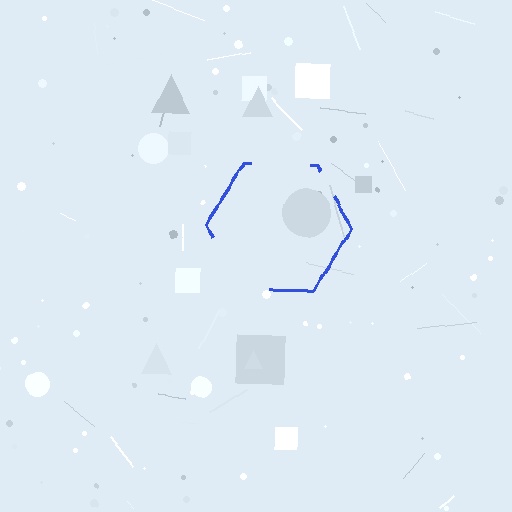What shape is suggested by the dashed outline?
The dashed outline suggests a hexagon.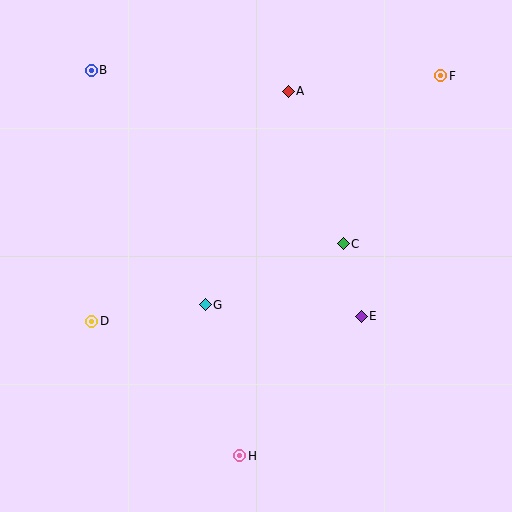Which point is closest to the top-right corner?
Point F is closest to the top-right corner.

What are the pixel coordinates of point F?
Point F is at (441, 76).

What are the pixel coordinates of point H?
Point H is at (240, 456).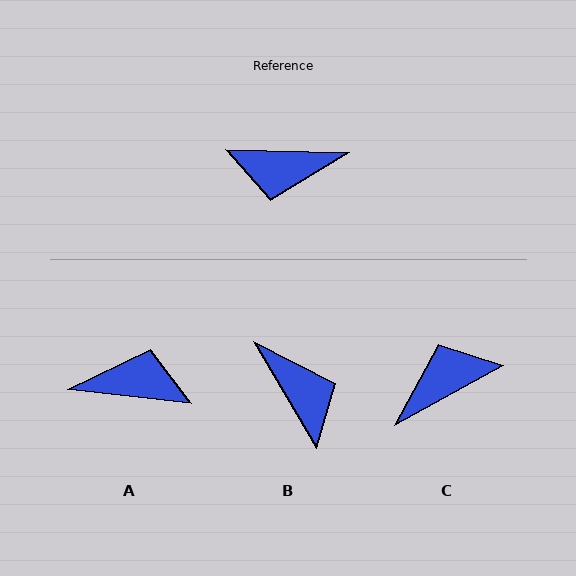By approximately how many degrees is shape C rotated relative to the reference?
Approximately 149 degrees clockwise.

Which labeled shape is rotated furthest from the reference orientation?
A, about 175 degrees away.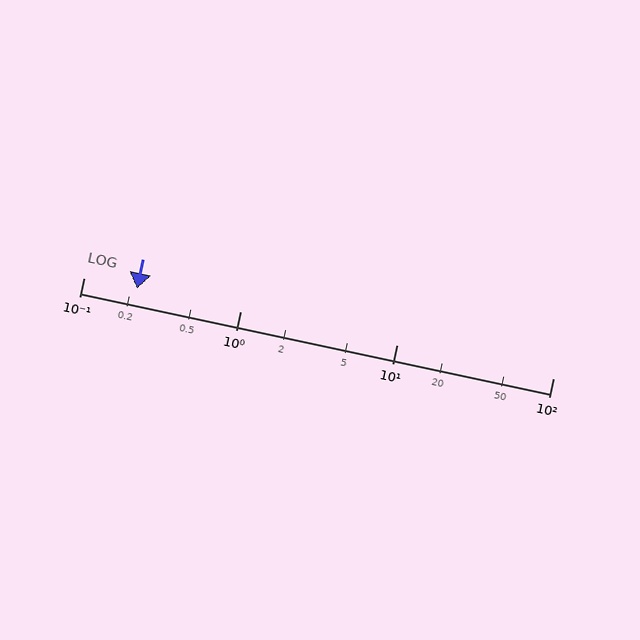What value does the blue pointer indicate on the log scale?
The pointer indicates approximately 0.22.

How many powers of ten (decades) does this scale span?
The scale spans 3 decades, from 0.1 to 100.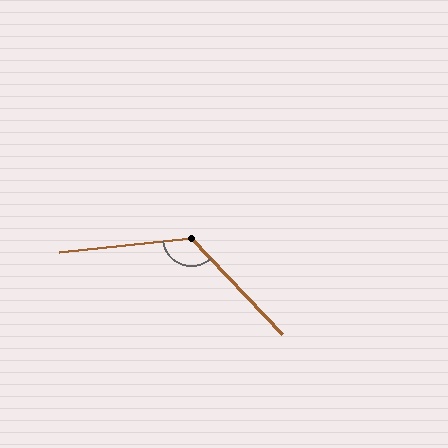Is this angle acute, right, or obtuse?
It is obtuse.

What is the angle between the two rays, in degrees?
Approximately 127 degrees.